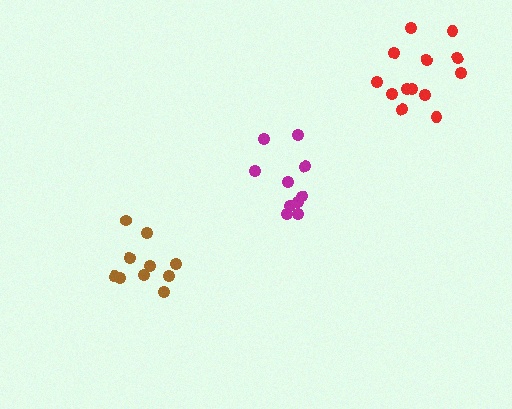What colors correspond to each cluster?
The clusters are colored: brown, magenta, red.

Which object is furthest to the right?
The red cluster is rightmost.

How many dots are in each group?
Group 1: 10 dots, Group 2: 10 dots, Group 3: 13 dots (33 total).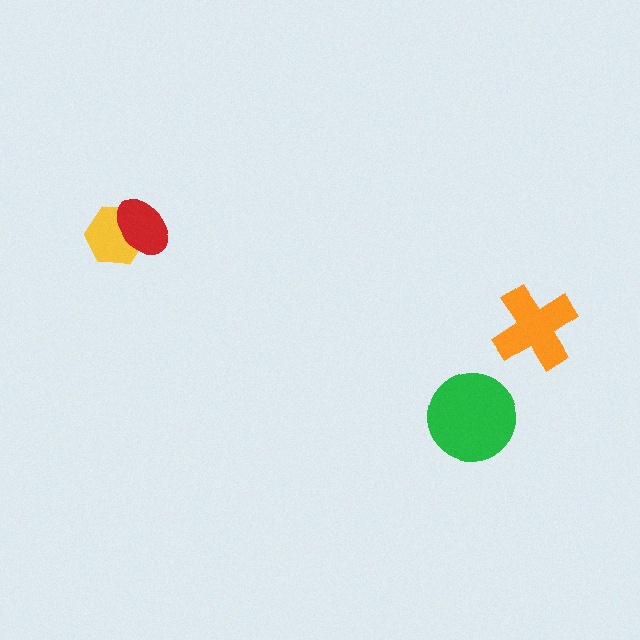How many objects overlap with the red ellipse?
1 object overlaps with the red ellipse.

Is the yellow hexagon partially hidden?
Yes, it is partially covered by another shape.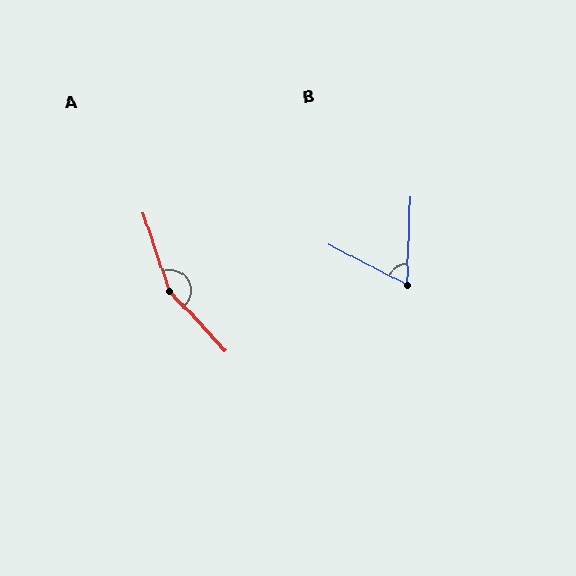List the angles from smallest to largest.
B (64°), A (155°).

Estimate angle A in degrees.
Approximately 155 degrees.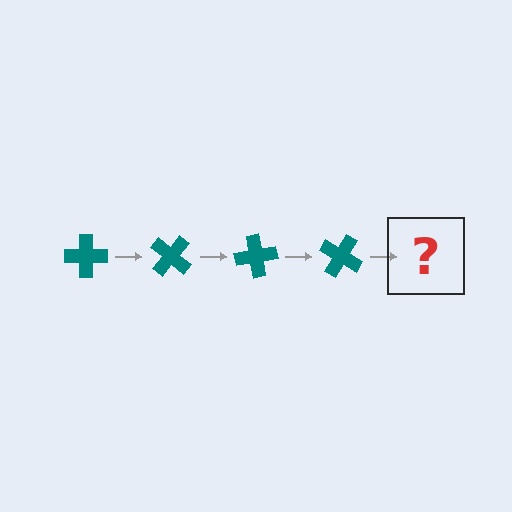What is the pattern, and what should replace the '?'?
The pattern is that the cross rotates 40 degrees each step. The '?' should be a teal cross rotated 160 degrees.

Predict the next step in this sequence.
The next step is a teal cross rotated 160 degrees.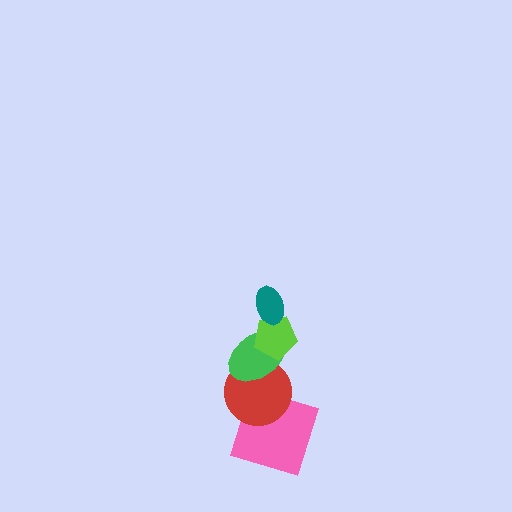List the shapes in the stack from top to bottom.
From top to bottom: the teal ellipse, the lime pentagon, the green ellipse, the red circle, the pink square.